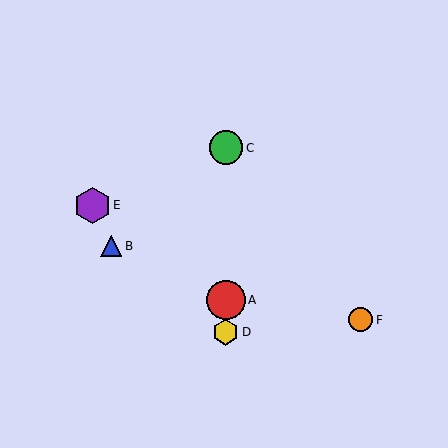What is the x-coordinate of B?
Object B is at x≈111.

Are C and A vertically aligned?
Yes, both are at x≈226.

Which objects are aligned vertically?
Objects A, C, D are aligned vertically.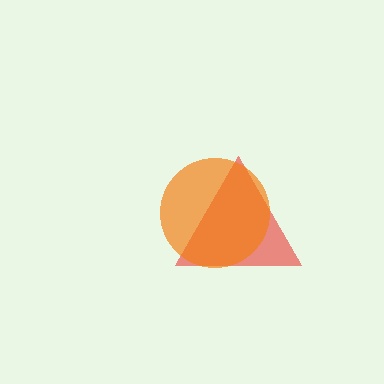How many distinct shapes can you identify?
There are 2 distinct shapes: a red triangle, an orange circle.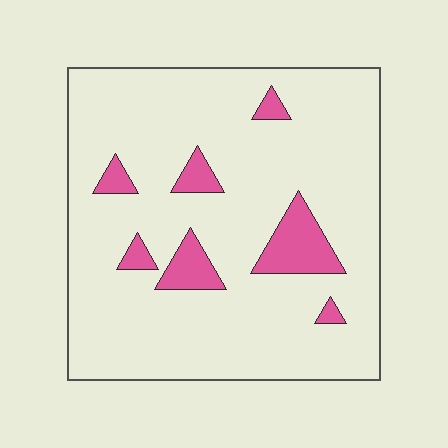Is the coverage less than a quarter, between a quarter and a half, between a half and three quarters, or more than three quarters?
Less than a quarter.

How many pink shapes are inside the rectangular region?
7.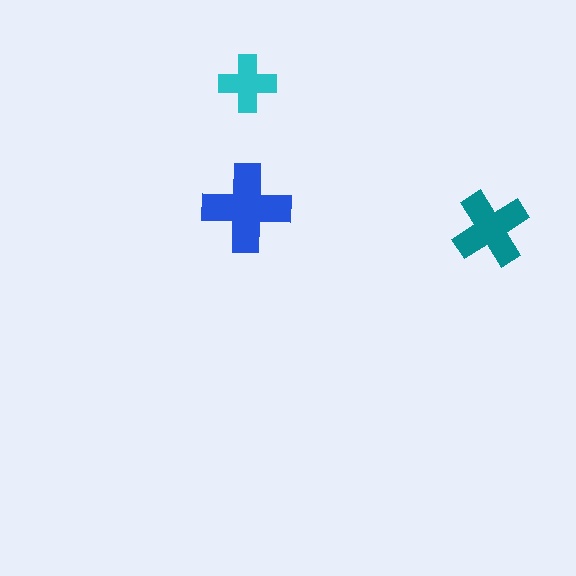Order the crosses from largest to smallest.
the blue one, the teal one, the cyan one.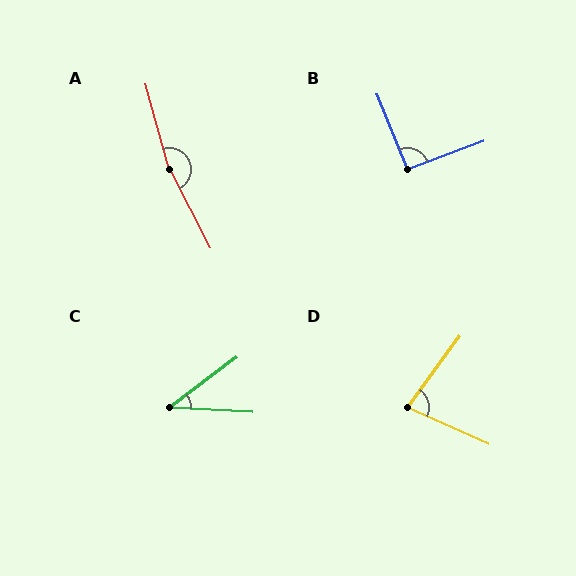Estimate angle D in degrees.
Approximately 78 degrees.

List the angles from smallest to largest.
C (40°), D (78°), B (92°), A (168°).